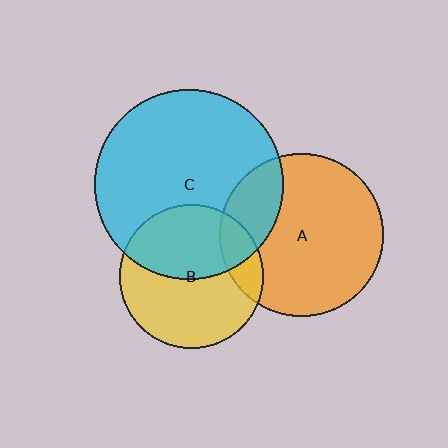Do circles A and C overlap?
Yes.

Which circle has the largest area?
Circle C (cyan).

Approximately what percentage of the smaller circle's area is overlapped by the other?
Approximately 20%.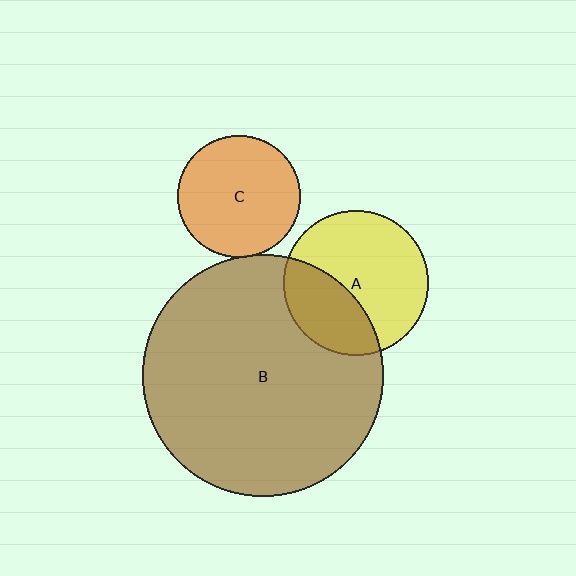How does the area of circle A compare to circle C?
Approximately 1.4 times.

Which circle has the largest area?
Circle B (brown).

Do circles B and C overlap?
Yes.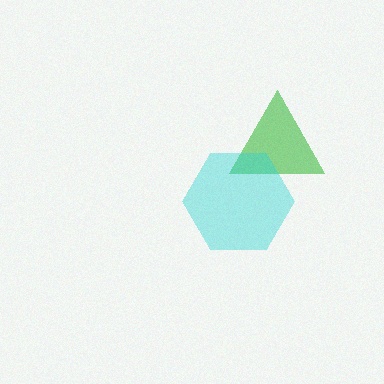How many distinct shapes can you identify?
There are 2 distinct shapes: a green triangle, a cyan hexagon.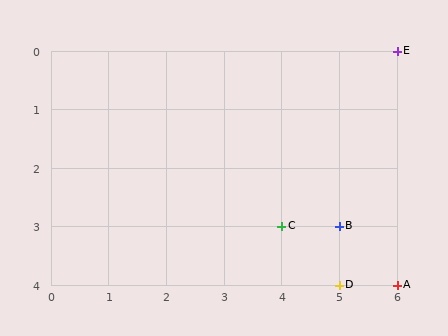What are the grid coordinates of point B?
Point B is at grid coordinates (5, 3).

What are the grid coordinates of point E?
Point E is at grid coordinates (6, 0).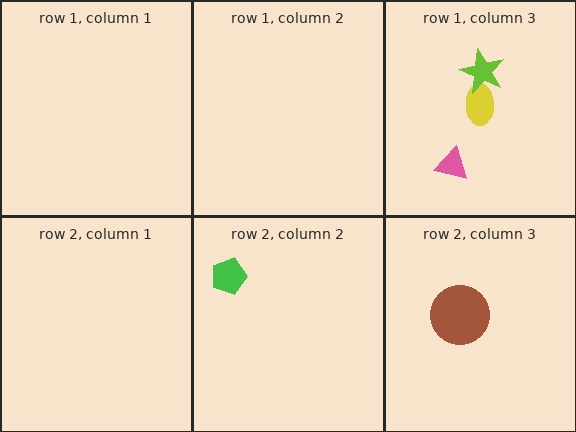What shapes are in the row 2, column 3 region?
The brown circle.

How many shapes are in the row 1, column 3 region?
3.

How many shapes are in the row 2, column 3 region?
1.